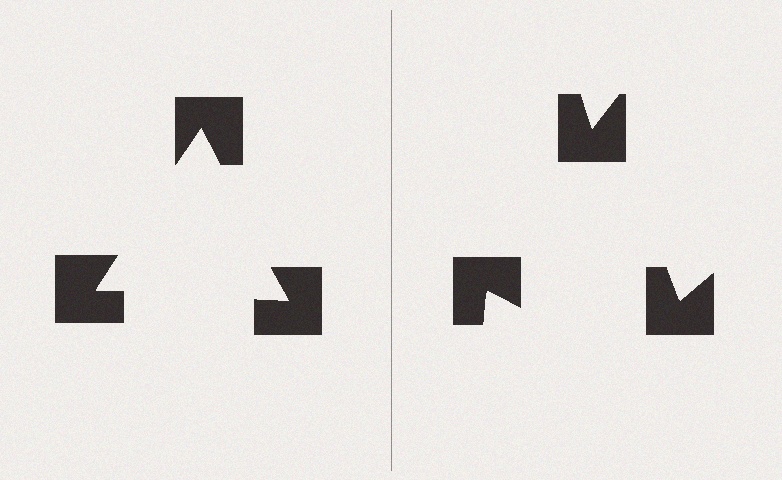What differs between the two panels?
The notched squares are positioned identically on both sides; only the wedge orientations differ. On the left they align to a triangle; on the right they are misaligned.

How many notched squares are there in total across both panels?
6 — 3 on each side.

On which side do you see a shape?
An illusory triangle appears on the left side. On the right side the wedge cuts are rotated, so no coherent shape forms.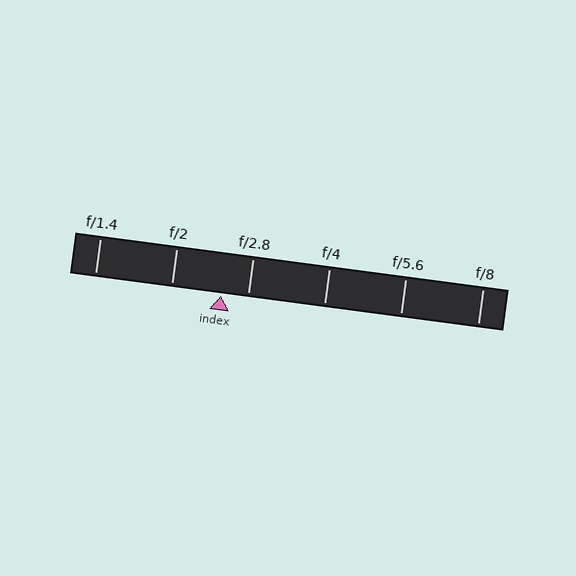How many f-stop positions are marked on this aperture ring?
There are 6 f-stop positions marked.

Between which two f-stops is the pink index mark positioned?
The index mark is between f/2 and f/2.8.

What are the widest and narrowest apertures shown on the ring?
The widest aperture shown is f/1.4 and the narrowest is f/8.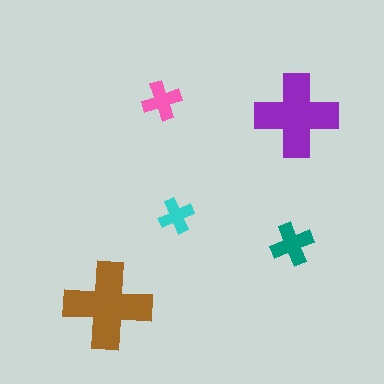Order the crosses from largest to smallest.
the brown one, the purple one, the teal one, the pink one, the cyan one.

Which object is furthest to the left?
The brown cross is leftmost.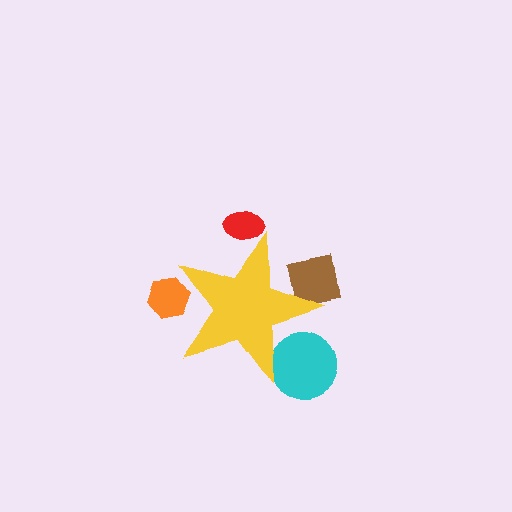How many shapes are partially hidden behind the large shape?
4 shapes are partially hidden.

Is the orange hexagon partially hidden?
Yes, the orange hexagon is partially hidden behind the yellow star.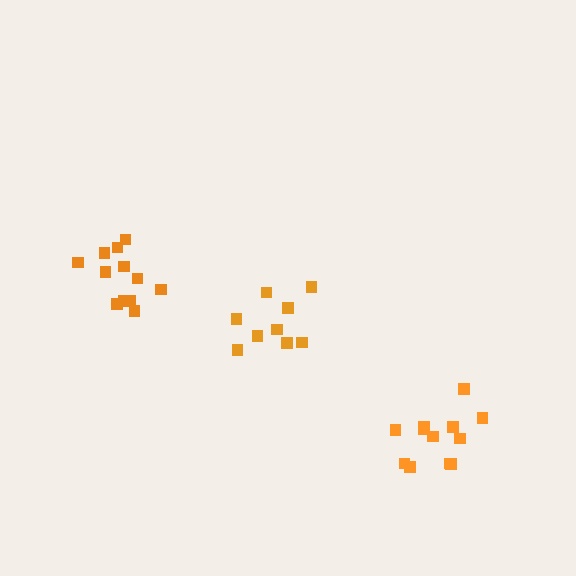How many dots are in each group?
Group 1: 12 dots, Group 2: 12 dots, Group 3: 9 dots (33 total).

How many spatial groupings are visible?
There are 3 spatial groupings.